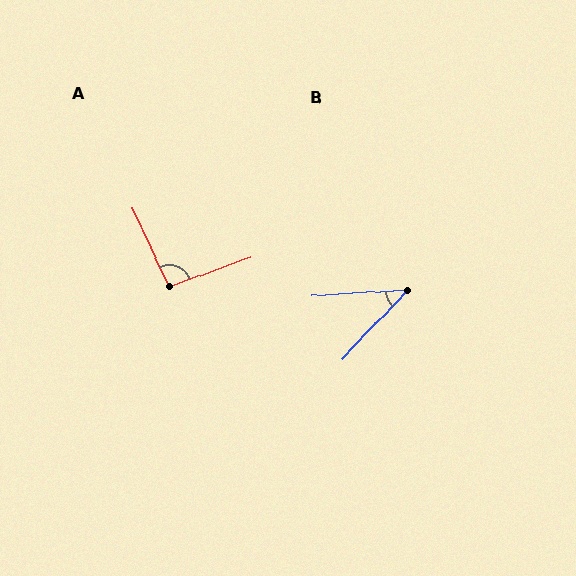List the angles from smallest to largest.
B (43°), A (95°).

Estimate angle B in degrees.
Approximately 43 degrees.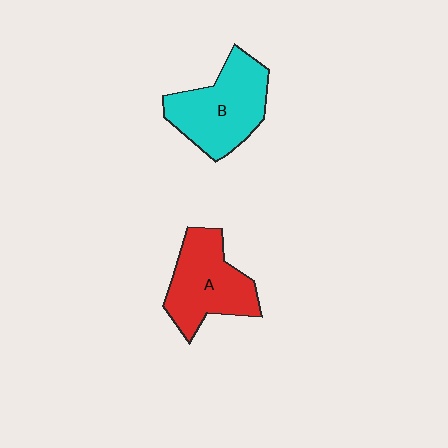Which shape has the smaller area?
Shape A (red).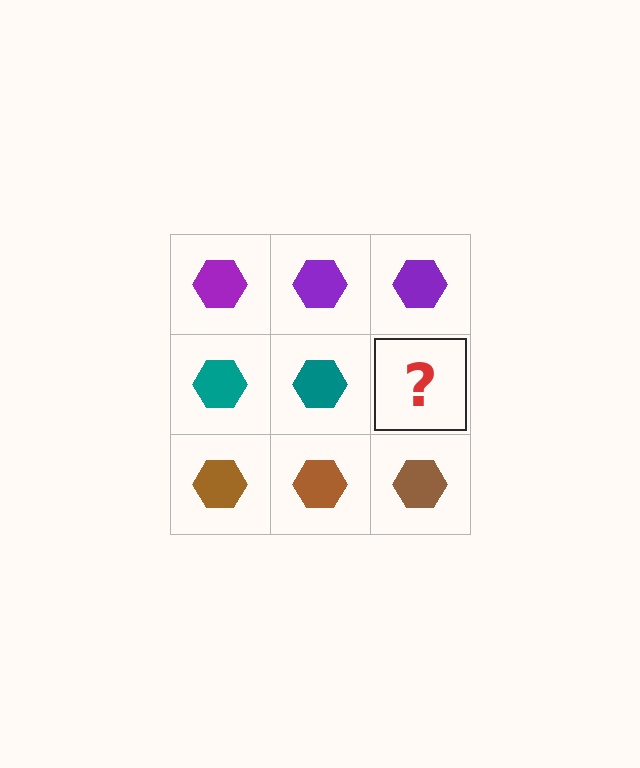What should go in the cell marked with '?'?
The missing cell should contain a teal hexagon.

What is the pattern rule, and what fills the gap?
The rule is that each row has a consistent color. The gap should be filled with a teal hexagon.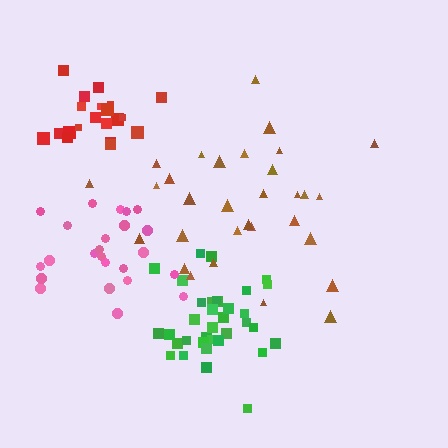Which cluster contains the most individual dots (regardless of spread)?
Green (35).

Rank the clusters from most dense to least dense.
green, red, pink, brown.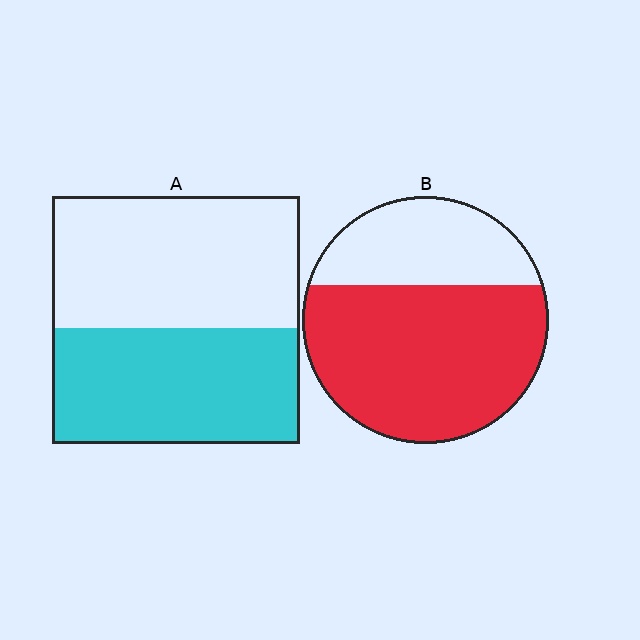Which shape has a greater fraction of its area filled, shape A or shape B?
Shape B.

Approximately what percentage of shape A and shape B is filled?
A is approximately 45% and B is approximately 70%.